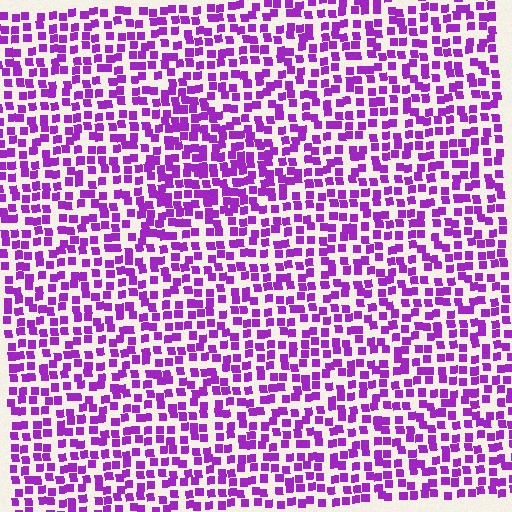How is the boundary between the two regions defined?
The boundary is defined by a change in element density (approximately 1.5x ratio). All elements are the same color, size, and shape.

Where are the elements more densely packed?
The elements are more densely packed inside the triangle boundary.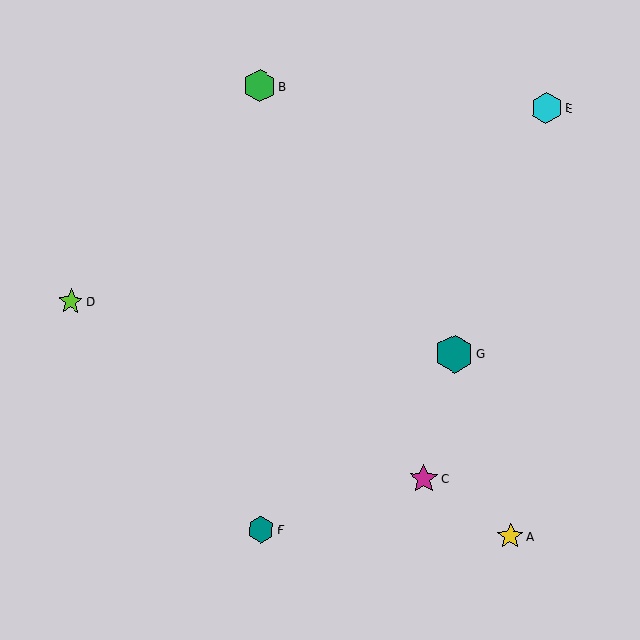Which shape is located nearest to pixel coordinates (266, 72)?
The green hexagon (labeled B) at (260, 86) is nearest to that location.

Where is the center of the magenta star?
The center of the magenta star is at (424, 479).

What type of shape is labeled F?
Shape F is a teal hexagon.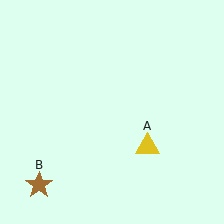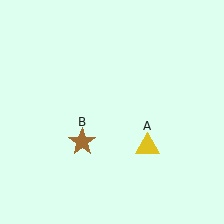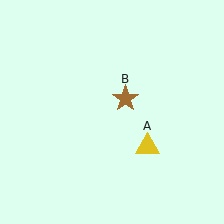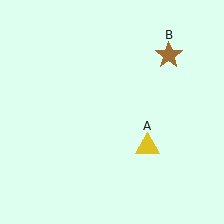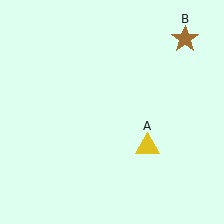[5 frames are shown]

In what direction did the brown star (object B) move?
The brown star (object B) moved up and to the right.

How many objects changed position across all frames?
1 object changed position: brown star (object B).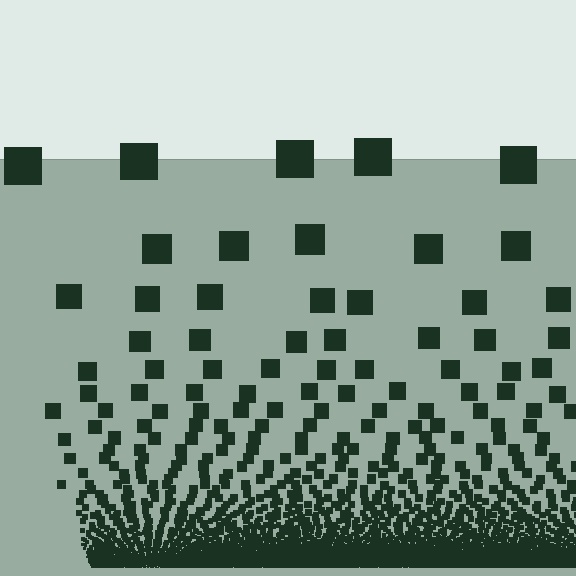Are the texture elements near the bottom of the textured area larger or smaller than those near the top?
Smaller. The gradient is inverted — elements near the bottom are smaller and denser.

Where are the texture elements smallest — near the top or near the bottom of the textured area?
Near the bottom.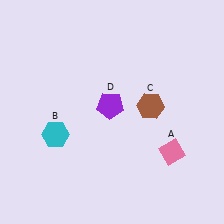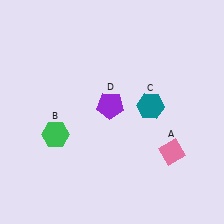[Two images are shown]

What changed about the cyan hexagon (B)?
In Image 1, B is cyan. In Image 2, it changed to green.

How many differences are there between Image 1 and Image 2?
There are 2 differences between the two images.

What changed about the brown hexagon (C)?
In Image 1, C is brown. In Image 2, it changed to teal.